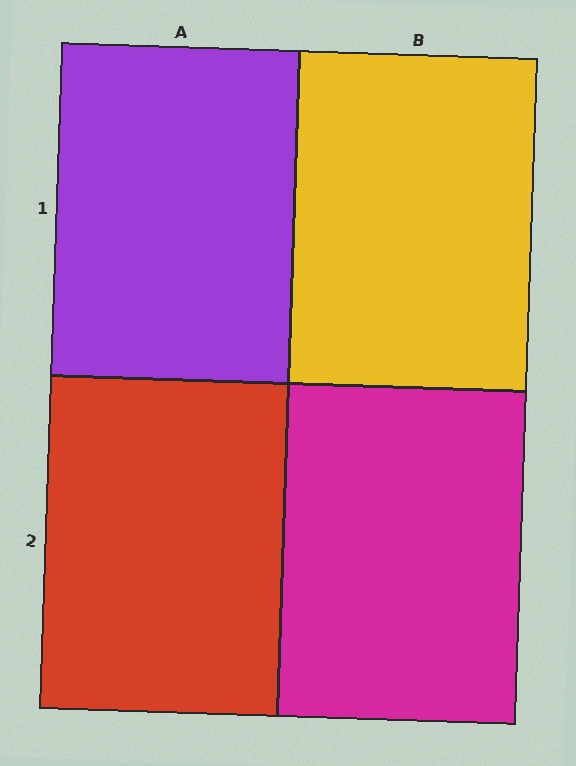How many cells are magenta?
1 cell is magenta.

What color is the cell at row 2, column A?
Red.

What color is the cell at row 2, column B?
Magenta.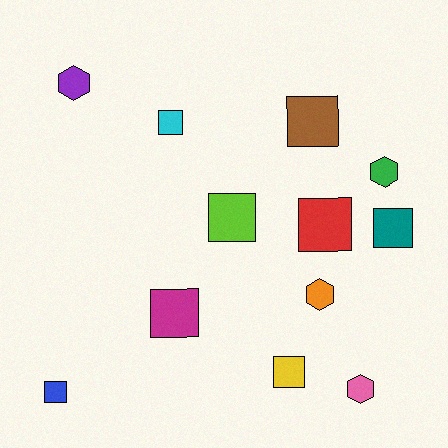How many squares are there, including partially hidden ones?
There are 8 squares.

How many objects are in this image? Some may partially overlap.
There are 12 objects.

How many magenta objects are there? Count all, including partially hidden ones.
There is 1 magenta object.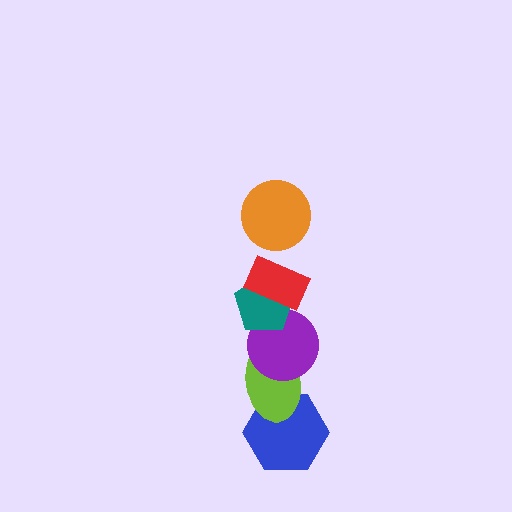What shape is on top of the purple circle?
The teal pentagon is on top of the purple circle.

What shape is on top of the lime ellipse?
The purple circle is on top of the lime ellipse.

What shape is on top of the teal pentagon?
The red rectangle is on top of the teal pentagon.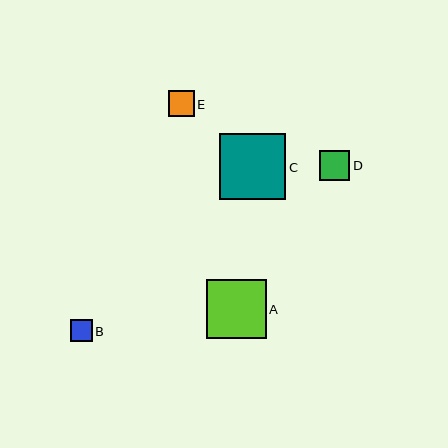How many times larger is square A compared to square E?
Square A is approximately 2.4 times the size of square E.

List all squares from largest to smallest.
From largest to smallest: C, A, D, E, B.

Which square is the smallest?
Square B is the smallest with a size of approximately 22 pixels.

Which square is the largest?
Square C is the largest with a size of approximately 66 pixels.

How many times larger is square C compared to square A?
Square C is approximately 1.1 times the size of square A.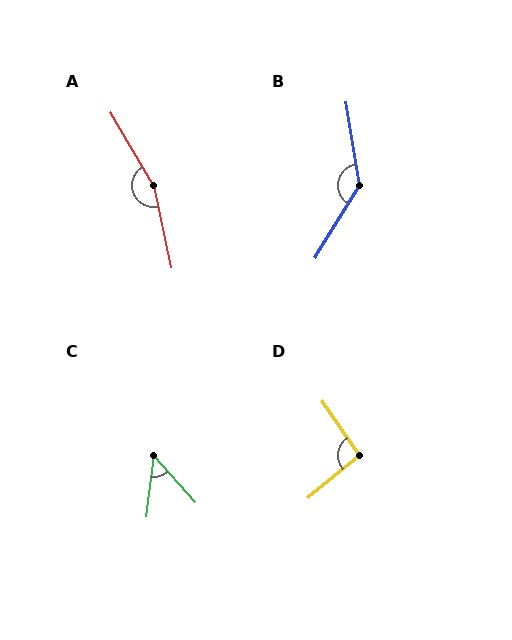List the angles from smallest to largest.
C (49°), D (95°), B (139°), A (161°).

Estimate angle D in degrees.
Approximately 95 degrees.